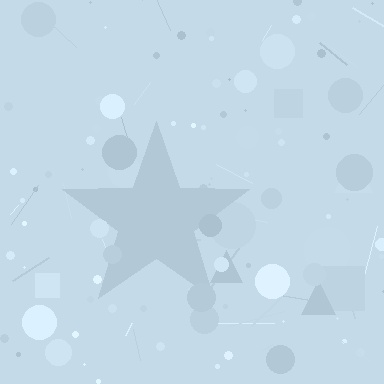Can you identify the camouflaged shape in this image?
The camouflaged shape is a star.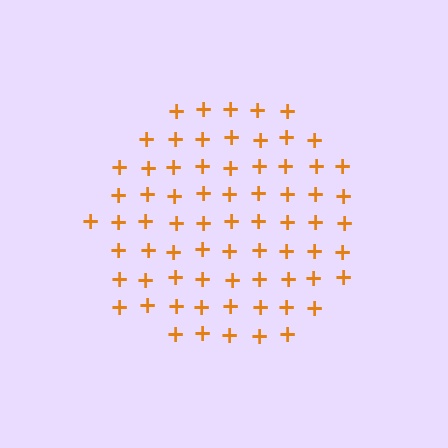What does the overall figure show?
The overall figure shows a circle.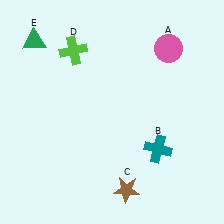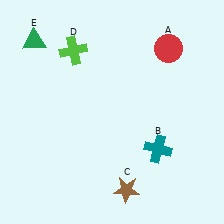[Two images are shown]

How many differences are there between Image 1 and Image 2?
There is 1 difference between the two images.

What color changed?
The circle (A) changed from pink in Image 1 to red in Image 2.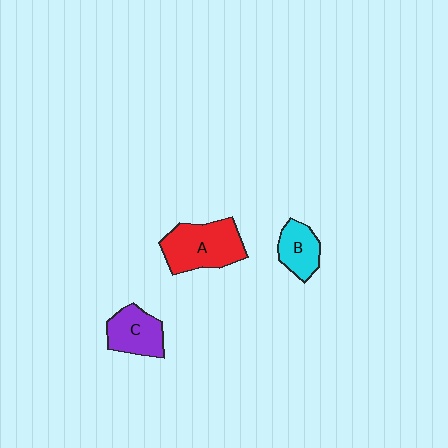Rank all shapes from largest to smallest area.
From largest to smallest: A (red), C (purple), B (cyan).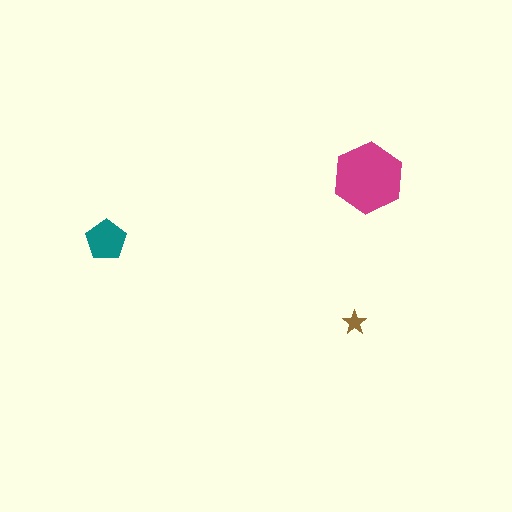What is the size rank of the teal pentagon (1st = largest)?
2nd.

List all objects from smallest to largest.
The brown star, the teal pentagon, the magenta hexagon.